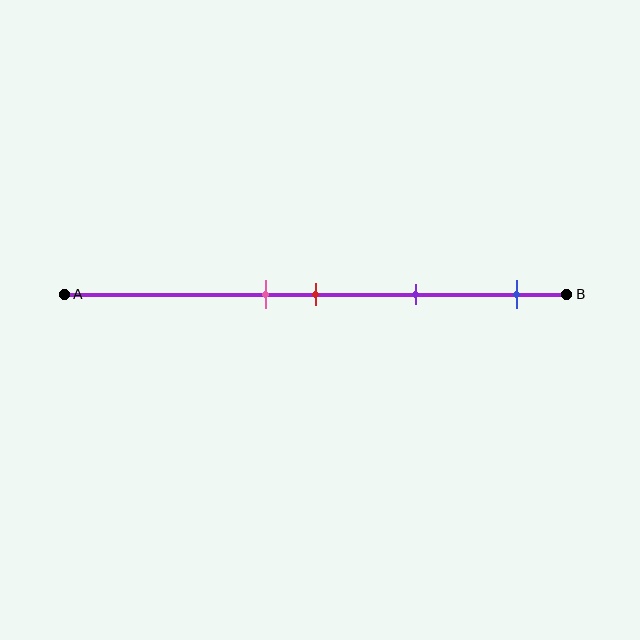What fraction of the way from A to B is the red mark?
The red mark is approximately 50% (0.5) of the way from A to B.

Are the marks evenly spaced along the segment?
No, the marks are not evenly spaced.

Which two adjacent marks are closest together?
The pink and red marks are the closest adjacent pair.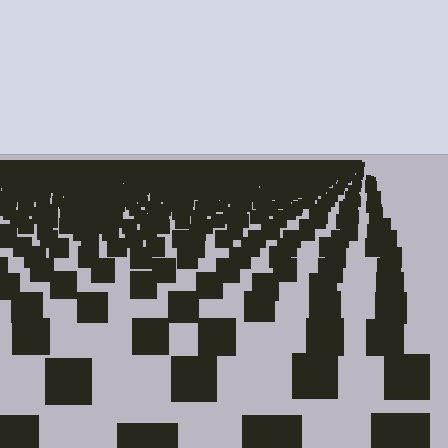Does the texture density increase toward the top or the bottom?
Density increases toward the top.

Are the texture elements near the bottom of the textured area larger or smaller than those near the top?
Larger. Near the bottom, elements are closer to the viewer and appear at a bigger on-screen size.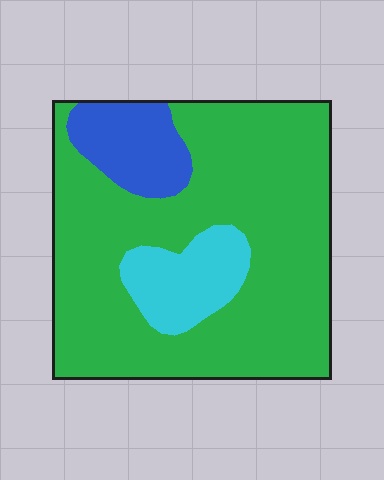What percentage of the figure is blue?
Blue covers about 10% of the figure.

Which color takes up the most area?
Green, at roughly 75%.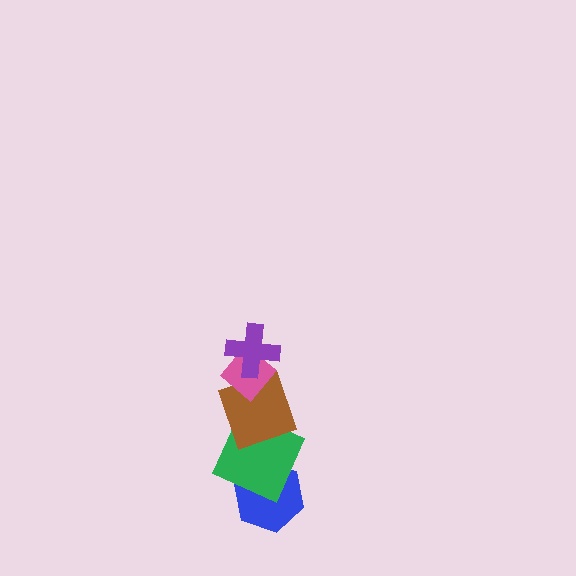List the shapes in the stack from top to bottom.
From top to bottom: the purple cross, the pink diamond, the brown square, the green square, the blue hexagon.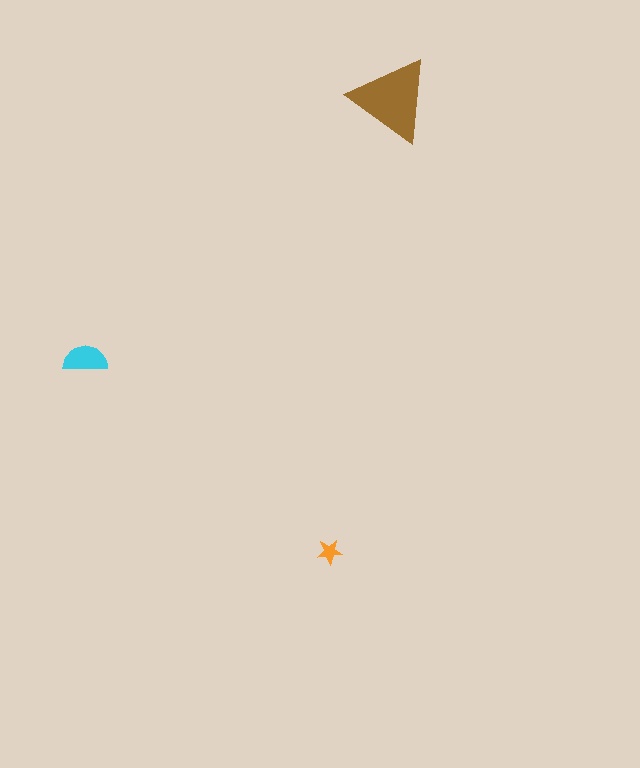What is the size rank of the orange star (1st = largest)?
3rd.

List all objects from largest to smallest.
The brown triangle, the cyan semicircle, the orange star.